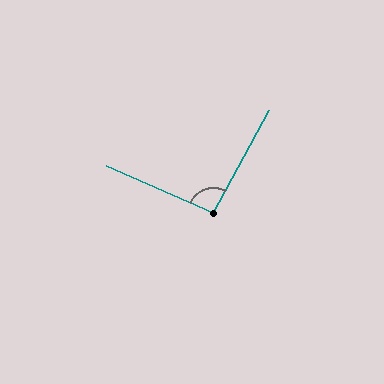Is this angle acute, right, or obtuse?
It is approximately a right angle.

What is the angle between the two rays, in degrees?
Approximately 95 degrees.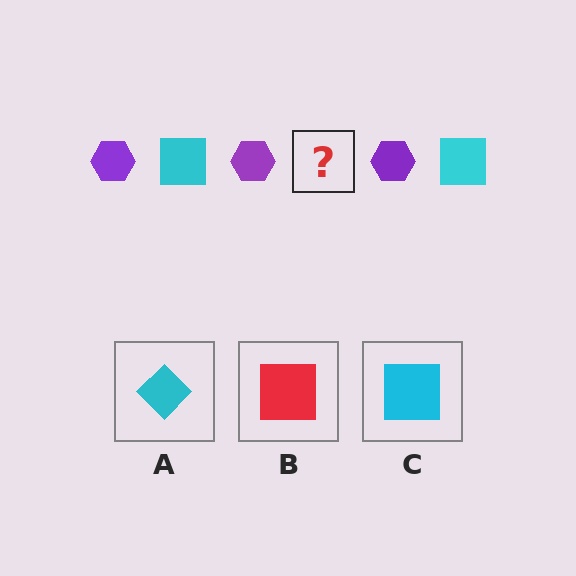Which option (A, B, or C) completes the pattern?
C.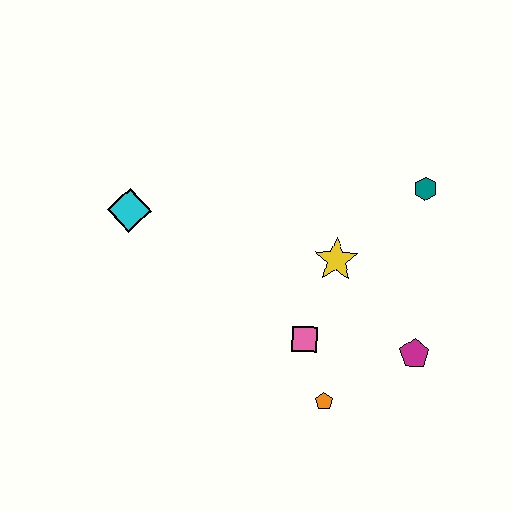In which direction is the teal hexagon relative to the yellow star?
The teal hexagon is to the right of the yellow star.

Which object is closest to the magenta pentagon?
The orange pentagon is closest to the magenta pentagon.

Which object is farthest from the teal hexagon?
The cyan diamond is farthest from the teal hexagon.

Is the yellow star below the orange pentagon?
No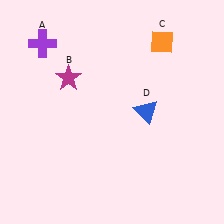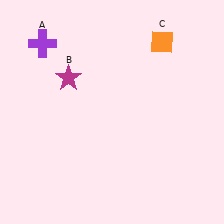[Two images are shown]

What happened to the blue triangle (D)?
The blue triangle (D) was removed in Image 2. It was in the top-right area of Image 1.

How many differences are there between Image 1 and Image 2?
There is 1 difference between the two images.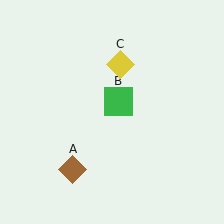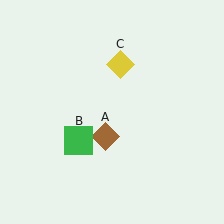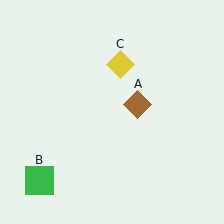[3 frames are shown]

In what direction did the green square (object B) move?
The green square (object B) moved down and to the left.